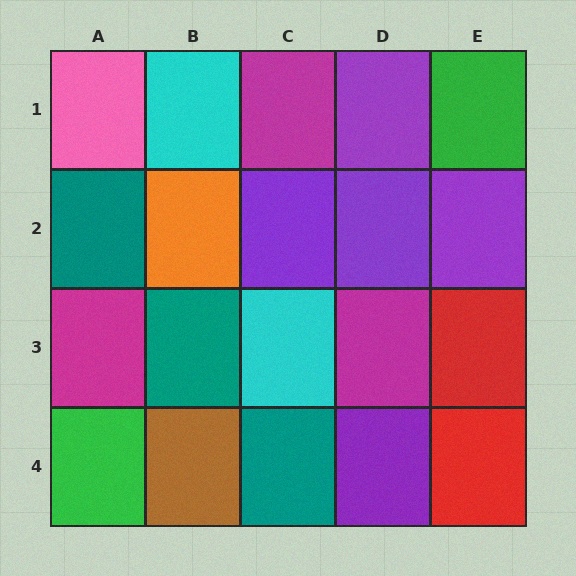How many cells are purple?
5 cells are purple.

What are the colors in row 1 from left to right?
Pink, cyan, magenta, purple, green.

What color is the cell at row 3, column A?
Magenta.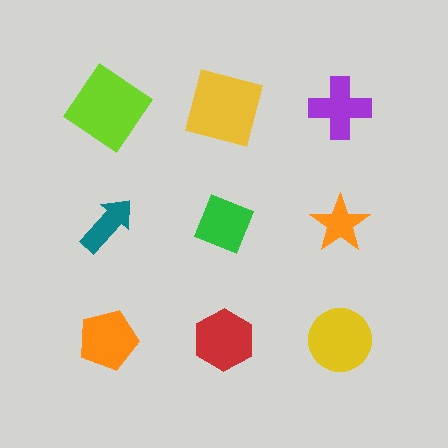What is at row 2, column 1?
A teal arrow.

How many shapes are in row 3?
3 shapes.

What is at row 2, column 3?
An orange star.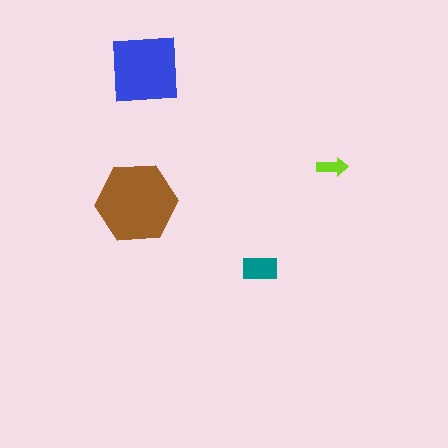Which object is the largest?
The brown hexagon.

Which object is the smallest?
The lime arrow.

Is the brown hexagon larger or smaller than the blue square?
Larger.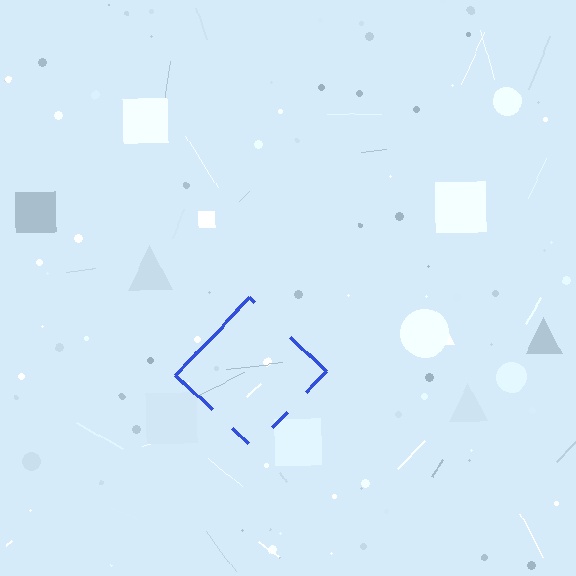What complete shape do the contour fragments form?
The contour fragments form a diamond.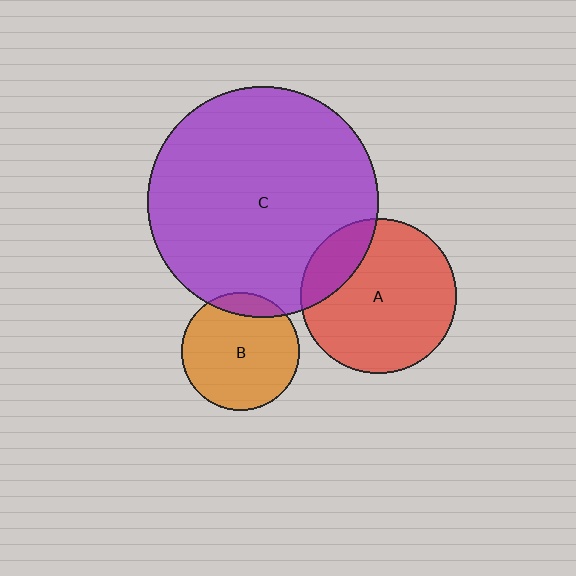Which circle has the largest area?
Circle C (purple).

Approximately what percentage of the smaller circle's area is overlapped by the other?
Approximately 10%.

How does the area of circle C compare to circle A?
Approximately 2.2 times.